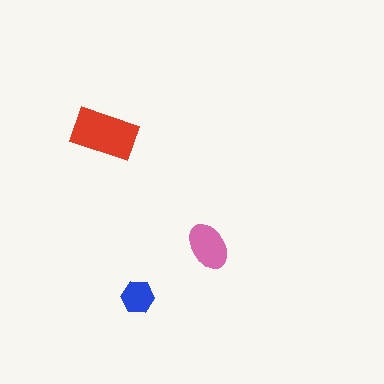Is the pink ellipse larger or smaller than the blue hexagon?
Larger.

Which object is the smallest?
The blue hexagon.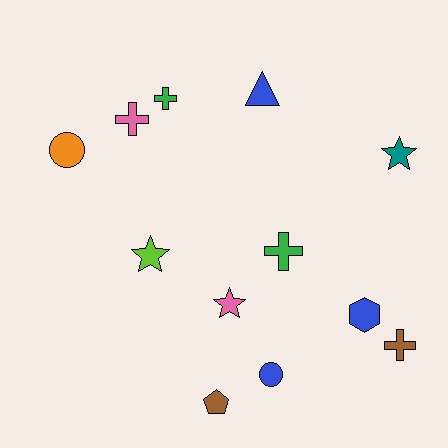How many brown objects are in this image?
There are 2 brown objects.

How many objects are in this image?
There are 12 objects.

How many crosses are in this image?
There are 4 crosses.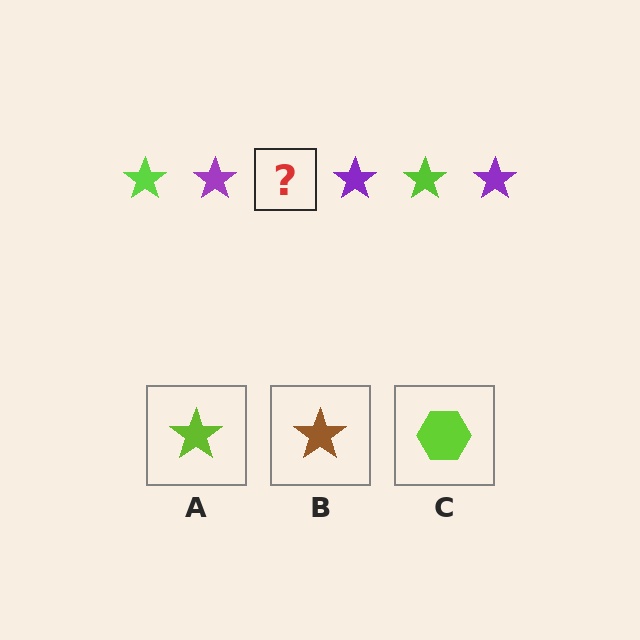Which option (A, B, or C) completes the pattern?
A.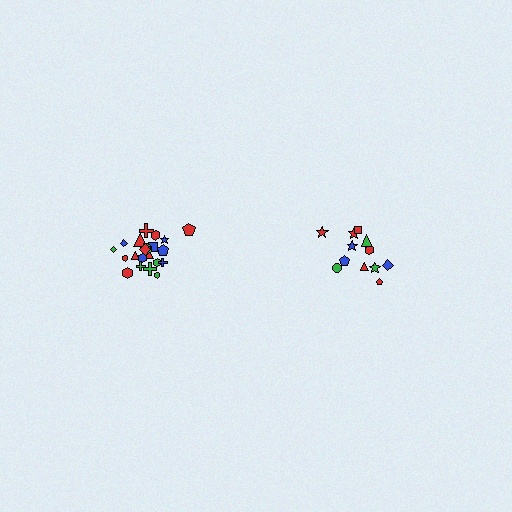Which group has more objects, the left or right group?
The left group.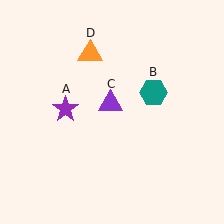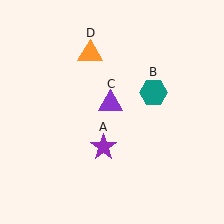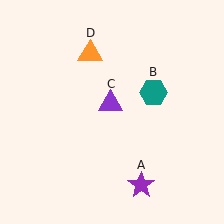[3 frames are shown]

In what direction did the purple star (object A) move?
The purple star (object A) moved down and to the right.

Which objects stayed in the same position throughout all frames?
Teal hexagon (object B) and purple triangle (object C) and orange triangle (object D) remained stationary.